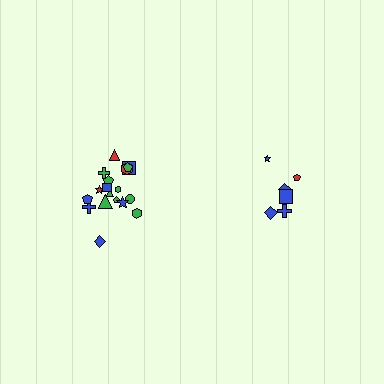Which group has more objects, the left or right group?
The left group.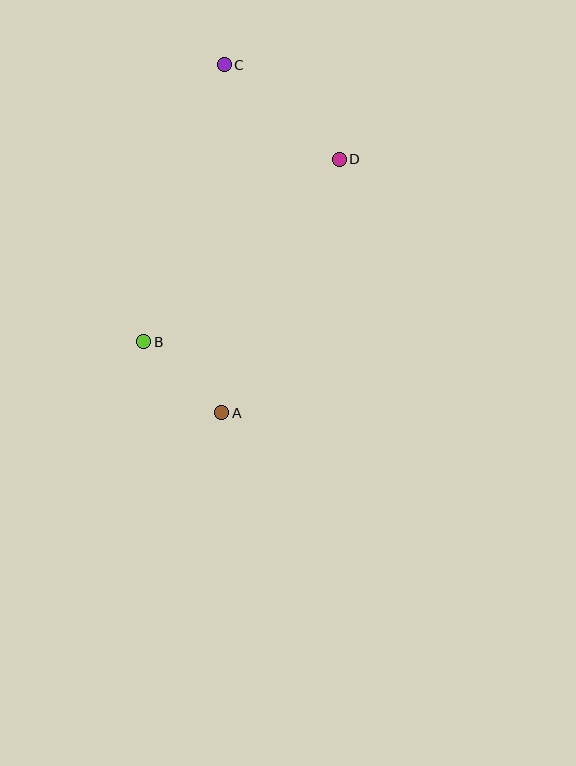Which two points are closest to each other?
Points A and B are closest to each other.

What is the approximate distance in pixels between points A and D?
The distance between A and D is approximately 280 pixels.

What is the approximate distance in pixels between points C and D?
The distance between C and D is approximately 149 pixels.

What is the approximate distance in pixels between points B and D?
The distance between B and D is approximately 268 pixels.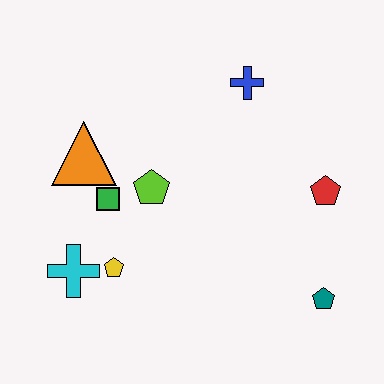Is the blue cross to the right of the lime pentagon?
Yes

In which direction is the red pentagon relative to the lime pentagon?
The red pentagon is to the right of the lime pentagon.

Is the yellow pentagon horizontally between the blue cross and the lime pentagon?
No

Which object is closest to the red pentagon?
The teal pentagon is closest to the red pentagon.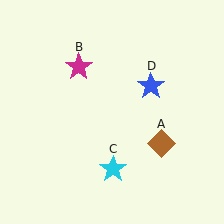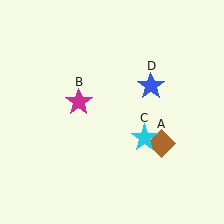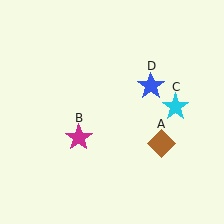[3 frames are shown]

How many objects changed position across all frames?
2 objects changed position: magenta star (object B), cyan star (object C).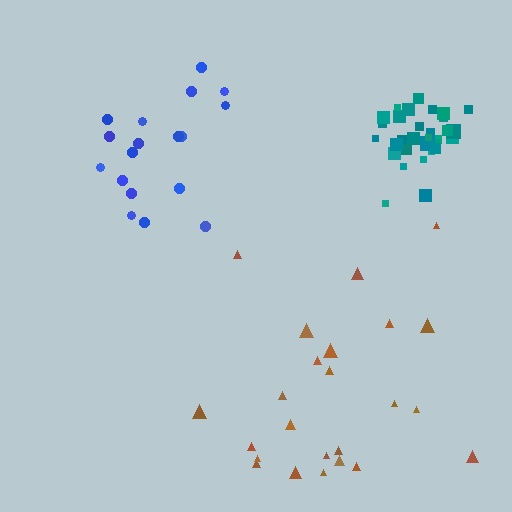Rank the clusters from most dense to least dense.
teal, blue, brown.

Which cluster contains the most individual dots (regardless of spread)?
Teal (31).